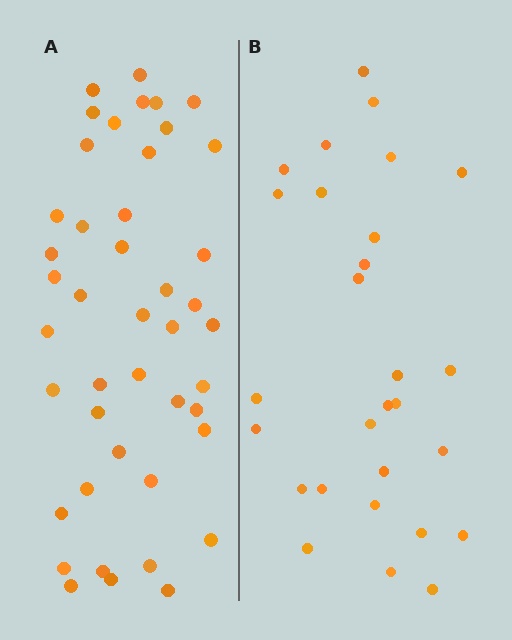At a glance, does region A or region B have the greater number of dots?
Region A (the left region) has more dots.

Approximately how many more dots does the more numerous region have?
Region A has approximately 15 more dots than region B.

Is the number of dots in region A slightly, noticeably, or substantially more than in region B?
Region A has substantially more. The ratio is roughly 1.6 to 1.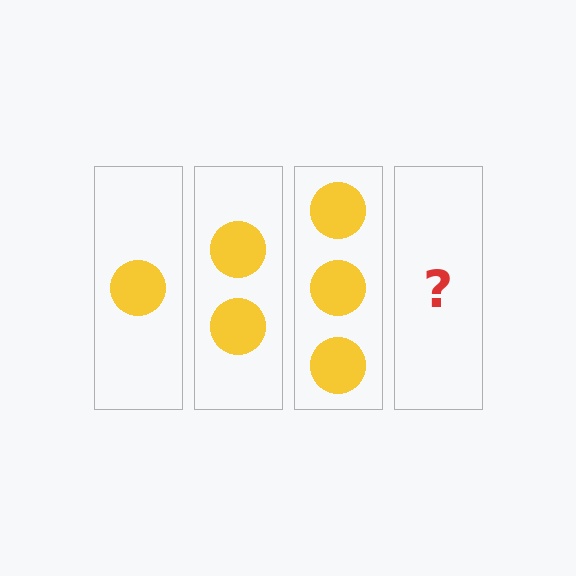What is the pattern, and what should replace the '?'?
The pattern is that each step adds one more circle. The '?' should be 4 circles.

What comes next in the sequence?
The next element should be 4 circles.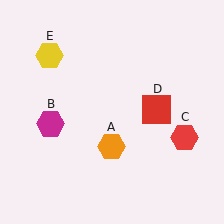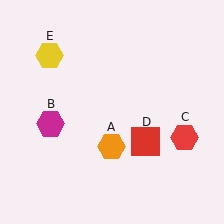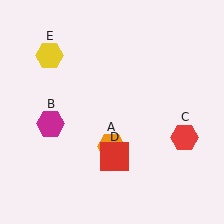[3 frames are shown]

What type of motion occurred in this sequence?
The red square (object D) rotated clockwise around the center of the scene.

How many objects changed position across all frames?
1 object changed position: red square (object D).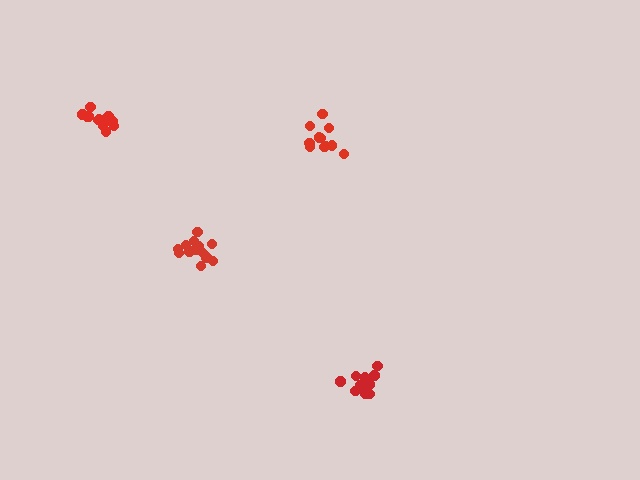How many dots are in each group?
Group 1: 14 dots, Group 2: 13 dots, Group 3: 11 dots, Group 4: 15 dots (53 total).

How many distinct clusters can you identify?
There are 4 distinct clusters.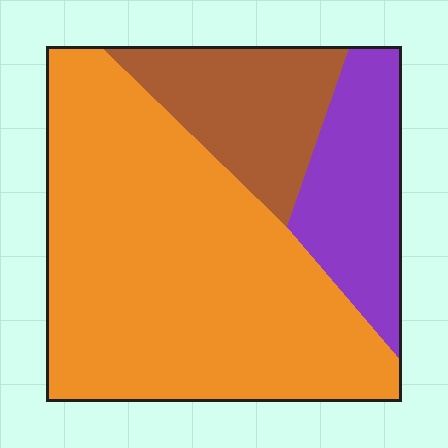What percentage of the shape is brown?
Brown covers roughly 20% of the shape.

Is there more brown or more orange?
Orange.